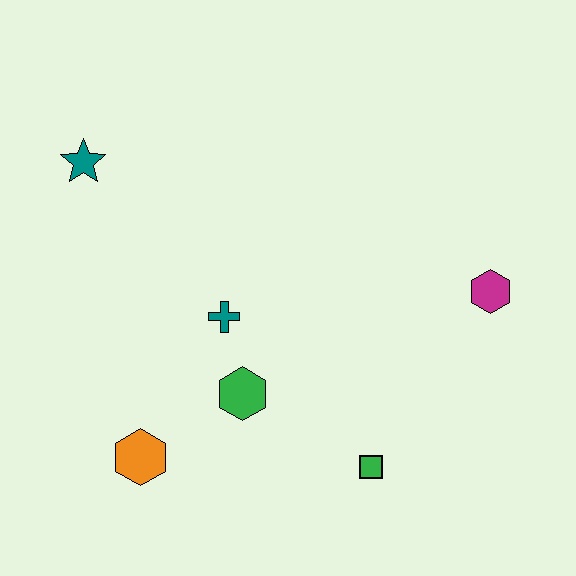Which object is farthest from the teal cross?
The magenta hexagon is farthest from the teal cross.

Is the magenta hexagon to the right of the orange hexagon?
Yes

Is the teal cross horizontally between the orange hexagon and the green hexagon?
Yes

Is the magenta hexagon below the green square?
No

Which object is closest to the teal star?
The teal cross is closest to the teal star.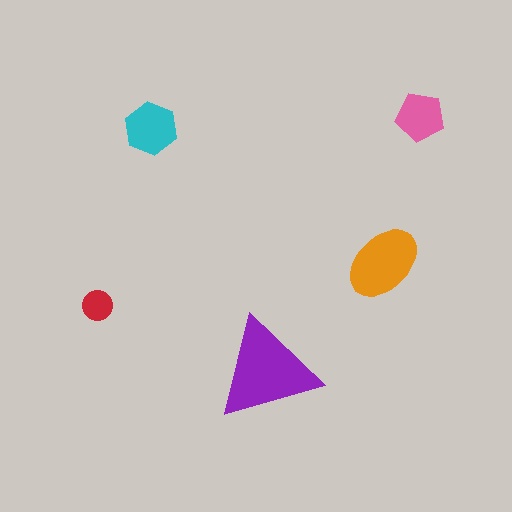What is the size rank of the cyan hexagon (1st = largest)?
3rd.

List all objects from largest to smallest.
The purple triangle, the orange ellipse, the cyan hexagon, the pink pentagon, the red circle.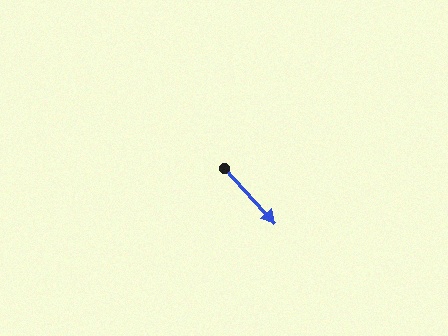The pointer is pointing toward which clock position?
Roughly 5 o'clock.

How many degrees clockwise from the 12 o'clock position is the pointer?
Approximately 137 degrees.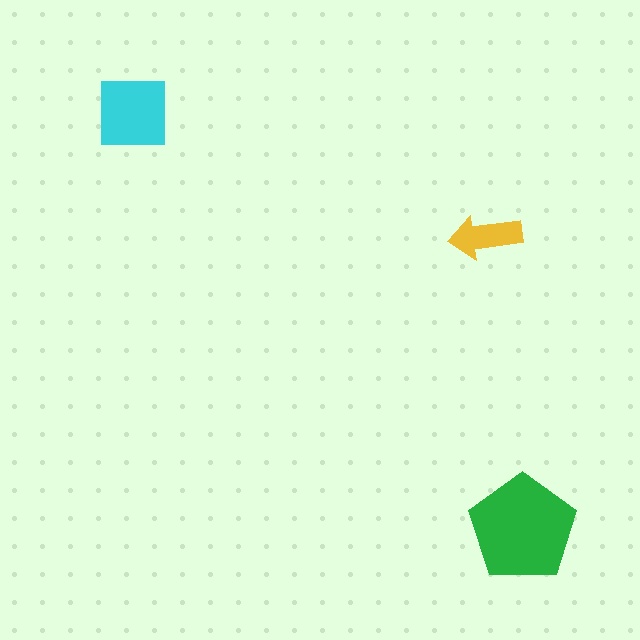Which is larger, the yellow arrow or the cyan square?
The cyan square.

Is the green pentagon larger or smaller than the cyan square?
Larger.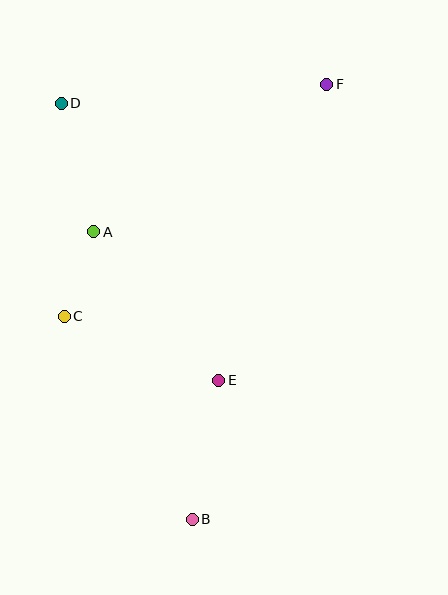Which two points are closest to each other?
Points A and C are closest to each other.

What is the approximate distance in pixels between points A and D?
The distance between A and D is approximately 133 pixels.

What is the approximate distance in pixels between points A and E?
The distance between A and E is approximately 194 pixels.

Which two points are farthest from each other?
Points B and F are farthest from each other.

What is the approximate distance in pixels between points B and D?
The distance between B and D is approximately 436 pixels.